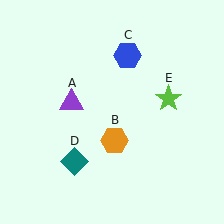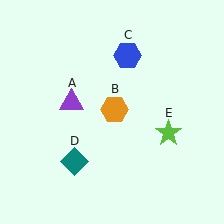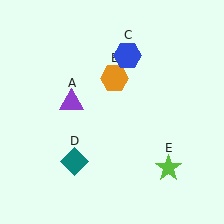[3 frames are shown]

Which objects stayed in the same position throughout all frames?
Purple triangle (object A) and blue hexagon (object C) and teal diamond (object D) remained stationary.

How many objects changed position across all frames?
2 objects changed position: orange hexagon (object B), lime star (object E).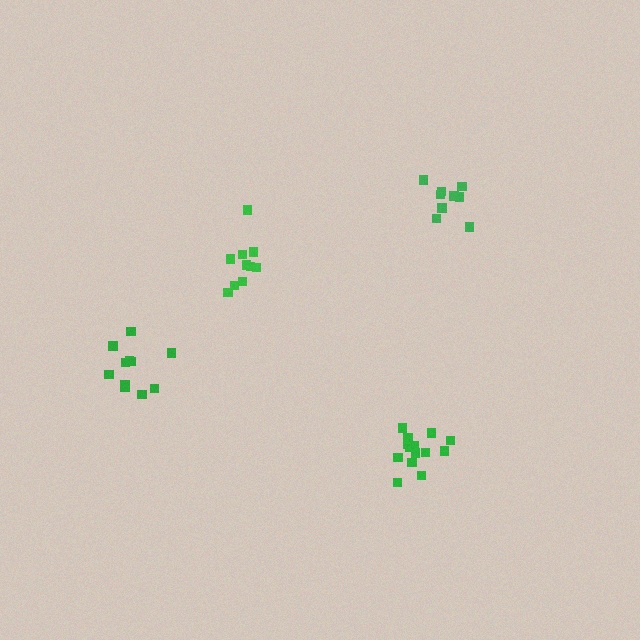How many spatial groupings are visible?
There are 4 spatial groupings.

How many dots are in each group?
Group 1: 10 dots, Group 2: 14 dots, Group 3: 11 dots, Group 4: 9 dots (44 total).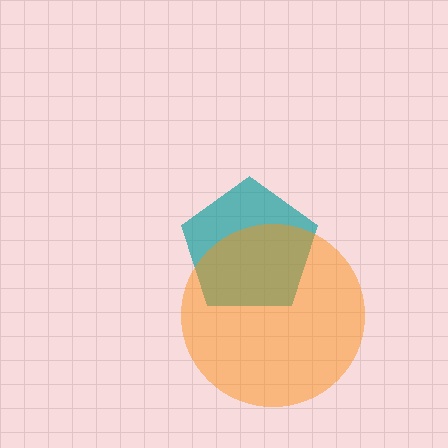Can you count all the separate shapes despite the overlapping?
Yes, there are 2 separate shapes.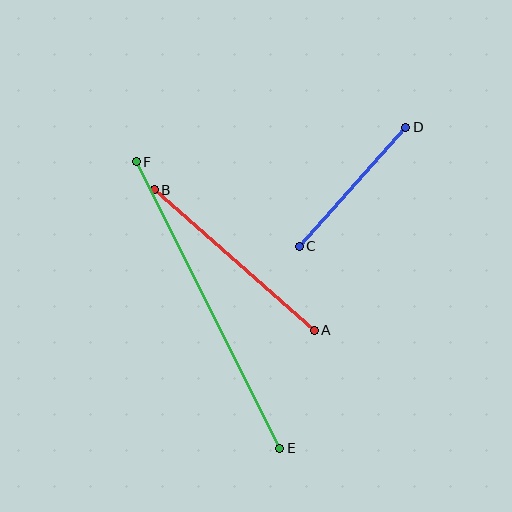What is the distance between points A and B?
The distance is approximately 213 pixels.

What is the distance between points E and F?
The distance is approximately 320 pixels.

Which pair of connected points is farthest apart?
Points E and F are farthest apart.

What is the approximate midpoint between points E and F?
The midpoint is at approximately (208, 305) pixels.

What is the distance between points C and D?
The distance is approximately 160 pixels.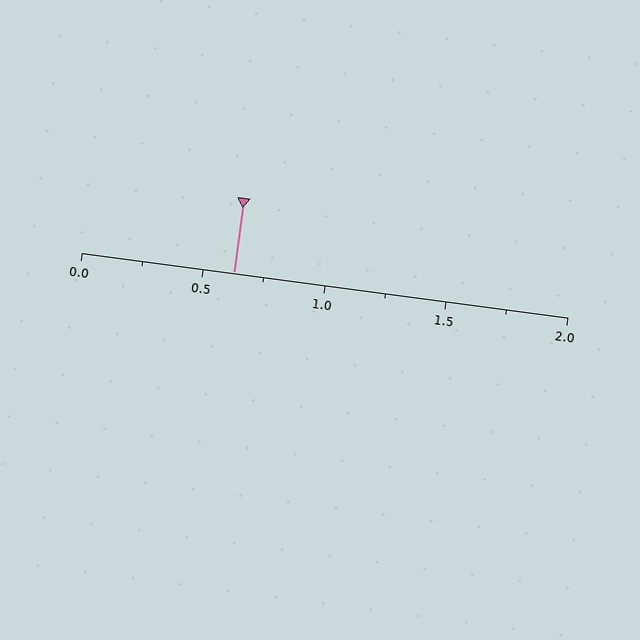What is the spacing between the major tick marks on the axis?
The major ticks are spaced 0.5 apart.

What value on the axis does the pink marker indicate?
The marker indicates approximately 0.62.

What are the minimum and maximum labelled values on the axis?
The axis runs from 0.0 to 2.0.